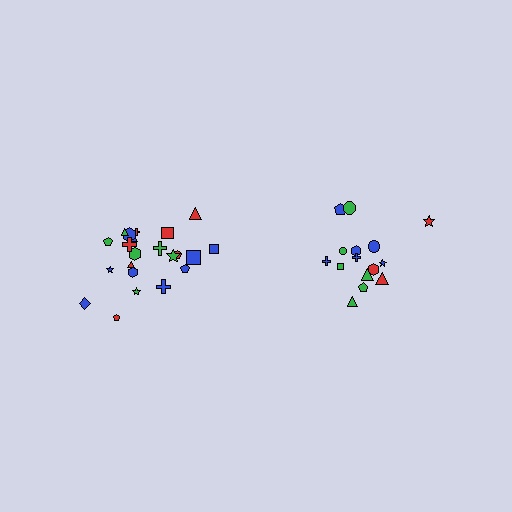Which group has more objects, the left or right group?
The left group.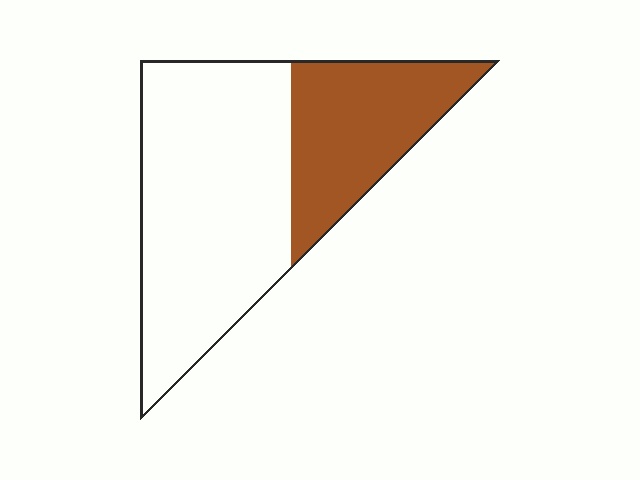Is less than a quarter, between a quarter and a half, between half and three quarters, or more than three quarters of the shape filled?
Between a quarter and a half.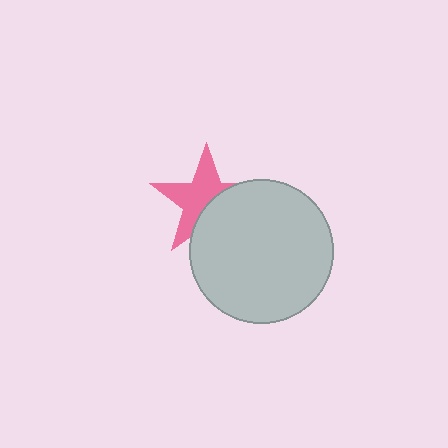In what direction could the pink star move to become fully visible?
The pink star could move toward the upper-left. That would shift it out from behind the light gray circle entirely.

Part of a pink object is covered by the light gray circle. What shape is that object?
It is a star.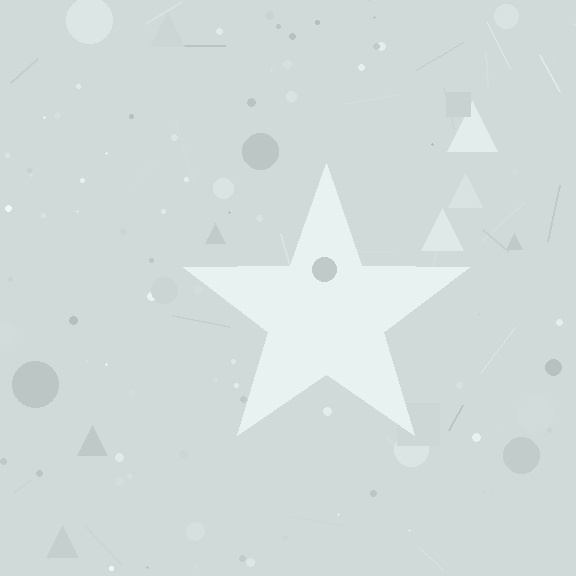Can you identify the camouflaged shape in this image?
The camouflaged shape is a star.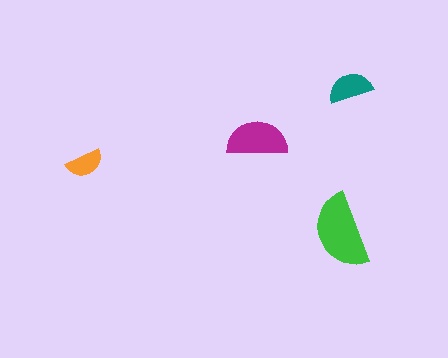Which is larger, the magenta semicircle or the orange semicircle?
The magenta one.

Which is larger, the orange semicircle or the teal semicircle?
The teal one.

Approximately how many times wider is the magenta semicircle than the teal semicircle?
About 1.5 times wider.